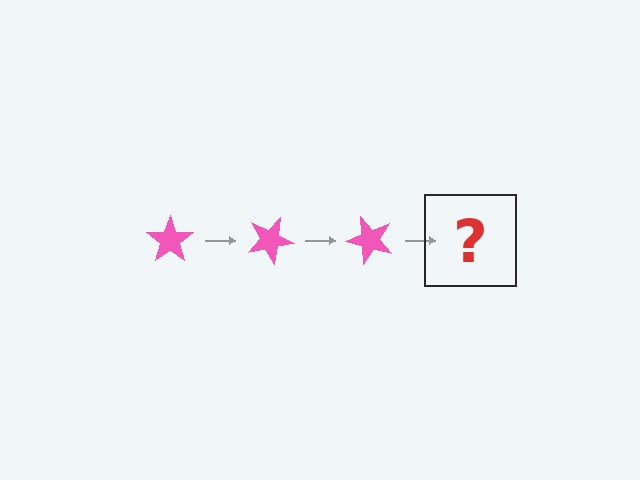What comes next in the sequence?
The next element should be a pink star rotated 75 degrees.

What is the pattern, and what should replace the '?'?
The pattern is that the star rotates 25 degrees each step. The '?' should be a pink star rotated 75 degrees.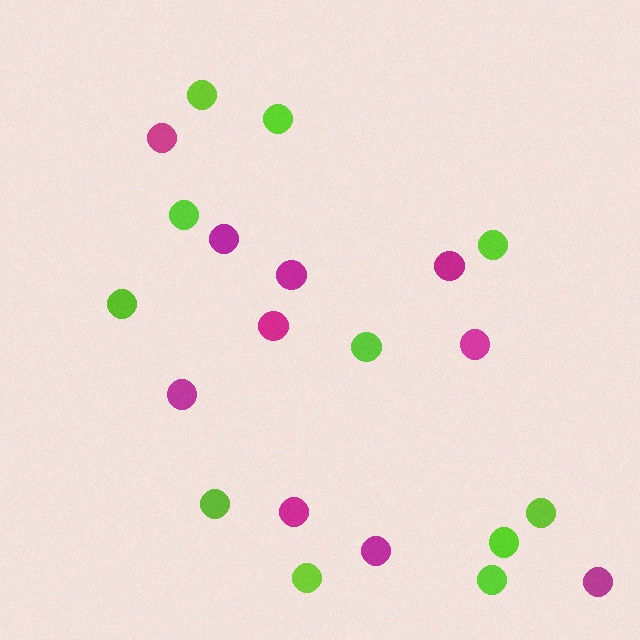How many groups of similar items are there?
There are 2 groups: one group of lime circles (11) and one group of magenta circles (10).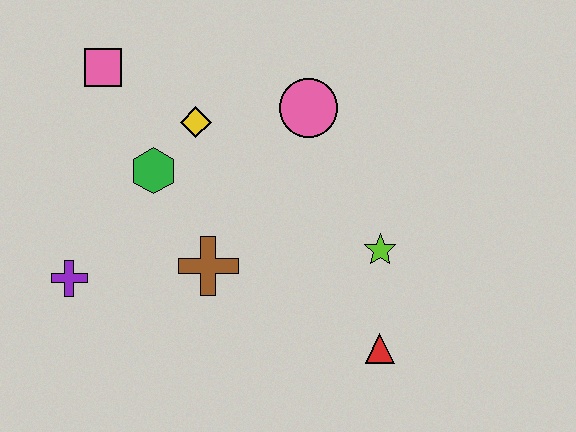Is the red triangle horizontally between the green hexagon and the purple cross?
No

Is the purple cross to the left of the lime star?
Yes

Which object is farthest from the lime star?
The pink square is farthest from the lime star.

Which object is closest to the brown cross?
The green hexagon is closest to the brown cross.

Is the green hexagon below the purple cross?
No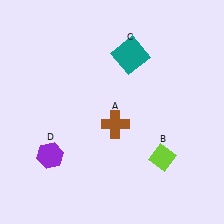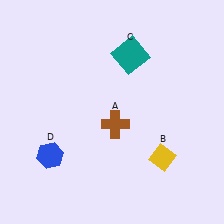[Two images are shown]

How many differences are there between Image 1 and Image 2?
There are 2 differences between the two images.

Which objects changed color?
B changed from lime to yellow. D changed from purple to blue.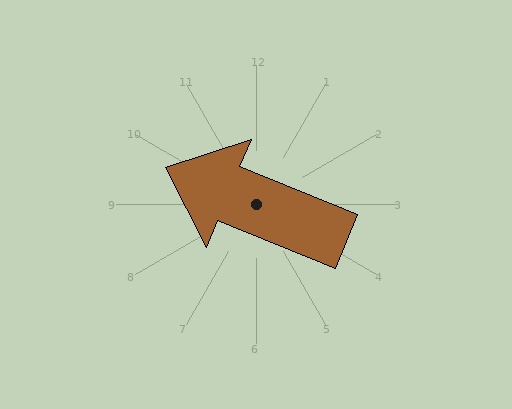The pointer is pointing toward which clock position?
Roughly 10 o'clock.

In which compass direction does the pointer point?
West.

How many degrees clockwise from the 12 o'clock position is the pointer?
Approximately 292 degrees.